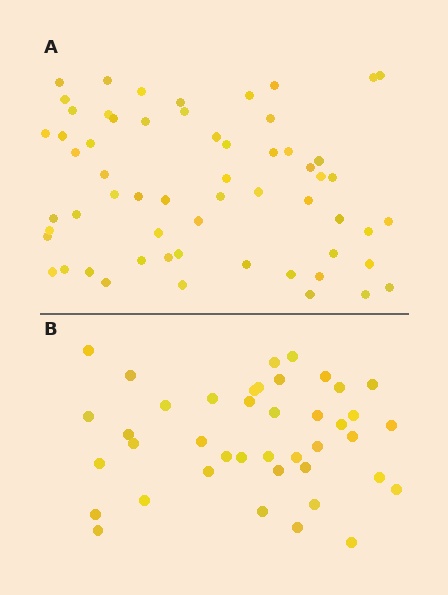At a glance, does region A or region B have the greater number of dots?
Region A (the top region) has more dots.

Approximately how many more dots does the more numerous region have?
Region A has approximately 20 more dots than region B.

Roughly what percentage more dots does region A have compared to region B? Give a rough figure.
About 45% more.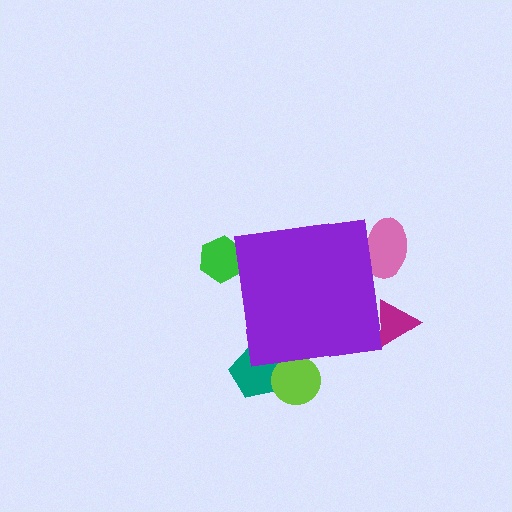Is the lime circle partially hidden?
Yes, the lime circle is partially hidden behind the purple square.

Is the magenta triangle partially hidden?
Yes, the magenta triangle is partially hidden behind the purple square.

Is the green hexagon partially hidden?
Yes, the green hexagon is partially hidden behind the purple square.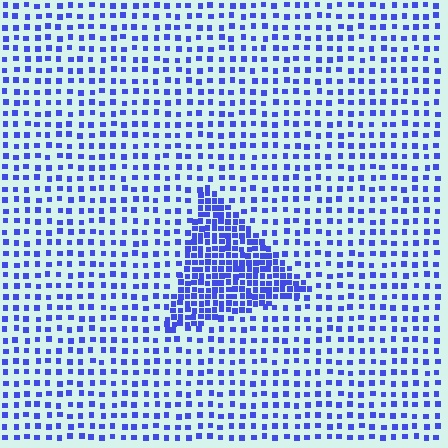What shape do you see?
I see a triangle.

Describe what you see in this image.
The image contains small blue elements arranged at two different densities. A triangle-shaped region is visible where the elements are more densely packed than the surrounding area.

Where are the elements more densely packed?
The elements are more densely packed inside the triangle boundary.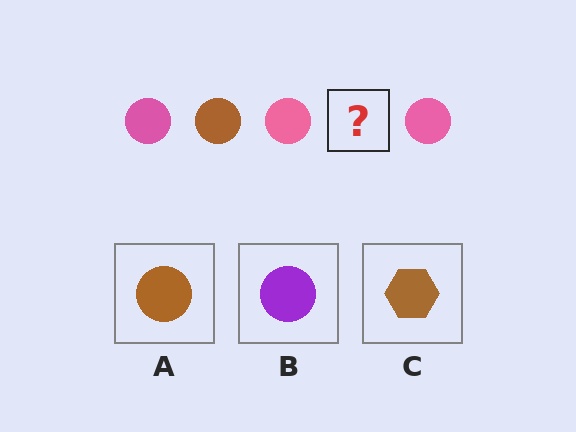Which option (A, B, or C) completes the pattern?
A.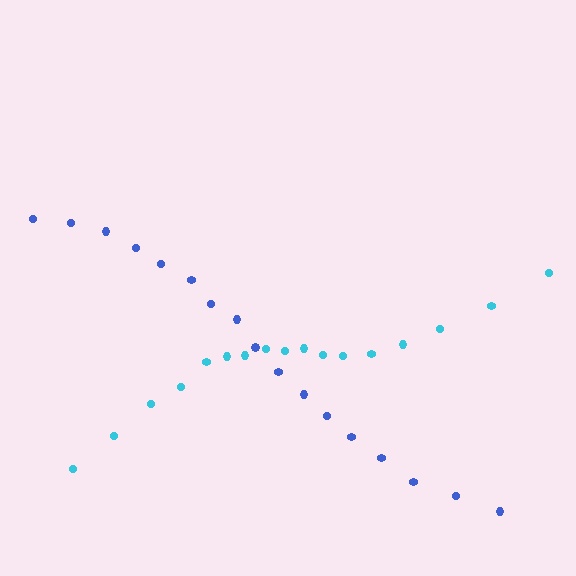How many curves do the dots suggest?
There are 2 distinct paths.